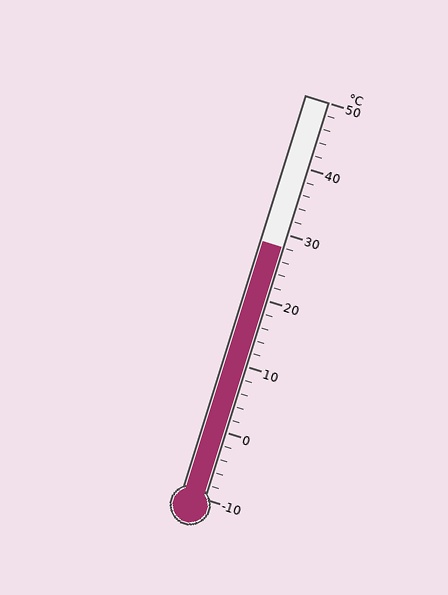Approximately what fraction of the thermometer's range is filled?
The thermometer is filled to approximately 65% of its range.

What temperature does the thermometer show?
The thermometer shows approximately 28°C.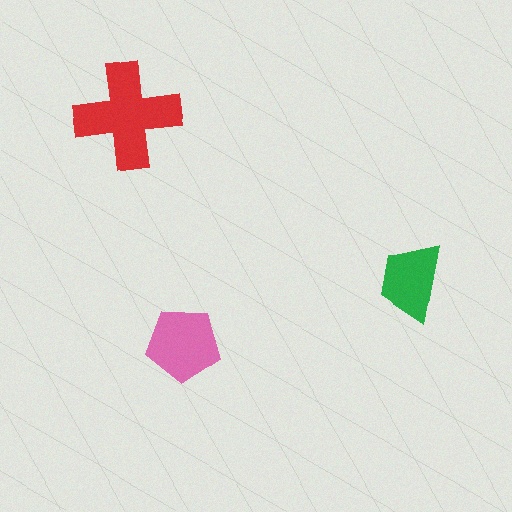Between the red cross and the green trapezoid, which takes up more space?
The red cross.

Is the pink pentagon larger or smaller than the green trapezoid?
Larger.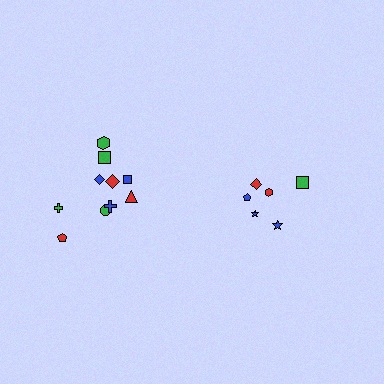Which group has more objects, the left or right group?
The left group.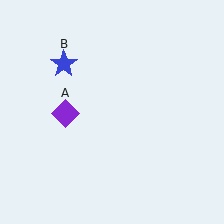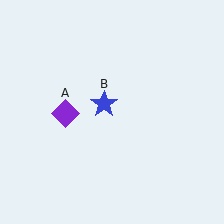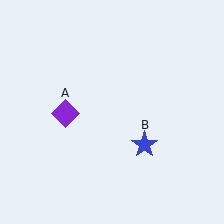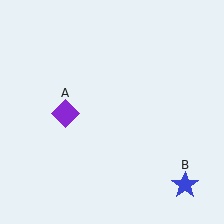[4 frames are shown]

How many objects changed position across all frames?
1 object changed position: blue star (object B).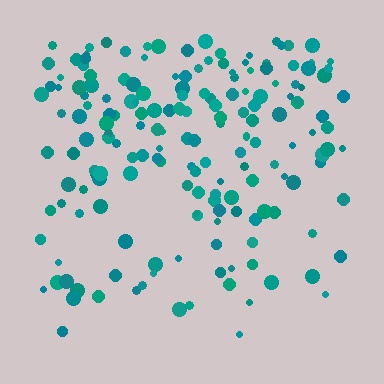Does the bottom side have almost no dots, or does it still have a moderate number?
Still a moderate number, just noticeably fewer than the top.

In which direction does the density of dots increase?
From bottom to top, with the top side densest.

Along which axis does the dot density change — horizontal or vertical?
Vertical.